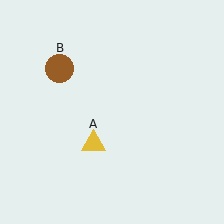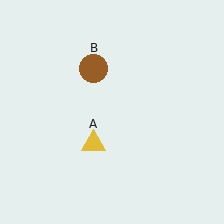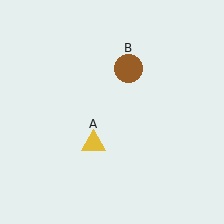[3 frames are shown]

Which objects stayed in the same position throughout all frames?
Yellow triangle (object A) remained stationary.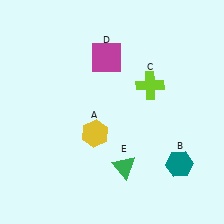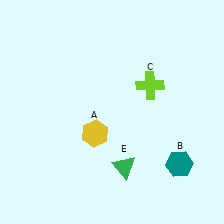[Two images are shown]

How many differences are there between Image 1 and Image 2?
There is 1 difference between the two images.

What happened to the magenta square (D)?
The magenta square (D) was removed in Image 2. It was in the top-left area of Image 1.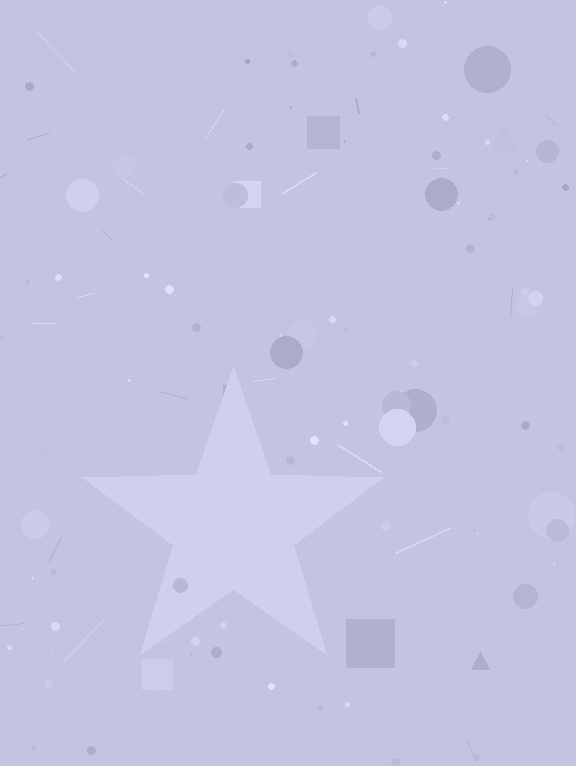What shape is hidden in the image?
A star is hidden in the image.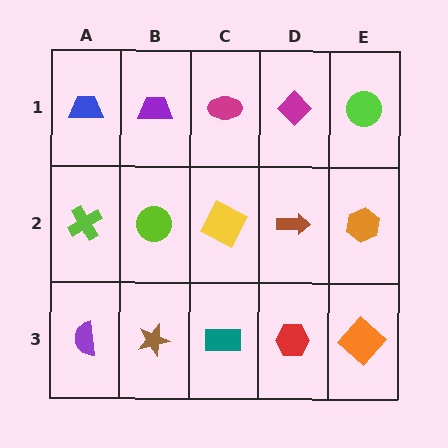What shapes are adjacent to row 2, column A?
A blue trapezoid (row 1, column A), a purple semicircle (row 3, column A), a lime circle (row 2, column B).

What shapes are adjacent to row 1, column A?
A lime cross (row 2, column A), a purple trapezoid (row 1, column B).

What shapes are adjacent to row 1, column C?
A yellow square (row 2, column C), a purple trapezoid (row 1, column B), a magenta diamond (row 1, column D).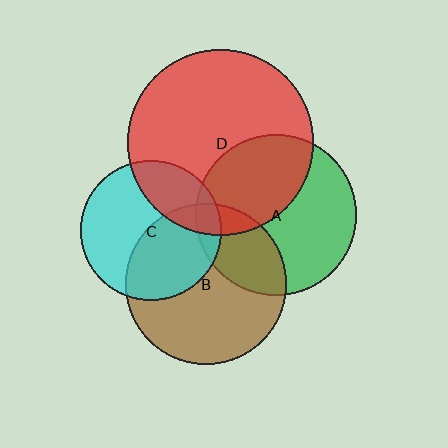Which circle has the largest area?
Circle D (red).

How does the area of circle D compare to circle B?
Approximately 1.3 times.